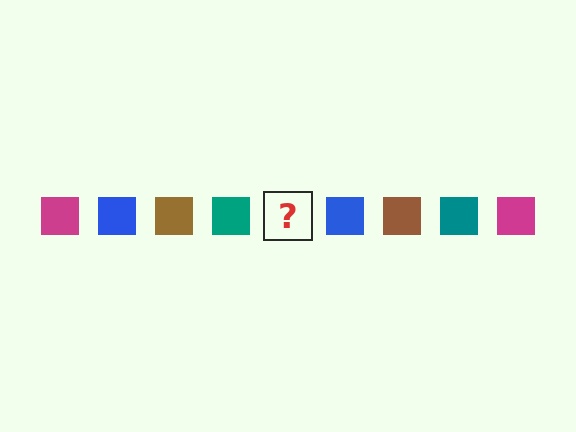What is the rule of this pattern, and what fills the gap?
The rule is that the pattern cycles through magenta, blue, brown, teal squares. The gap should be filled with a magenta square.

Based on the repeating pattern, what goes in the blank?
The blank should be a magenta square.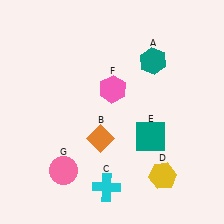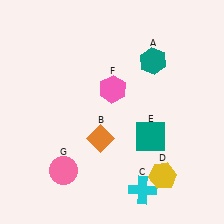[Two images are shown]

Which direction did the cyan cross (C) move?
The cyan cross (C) moved right.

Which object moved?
The cyan cross (C) moved right.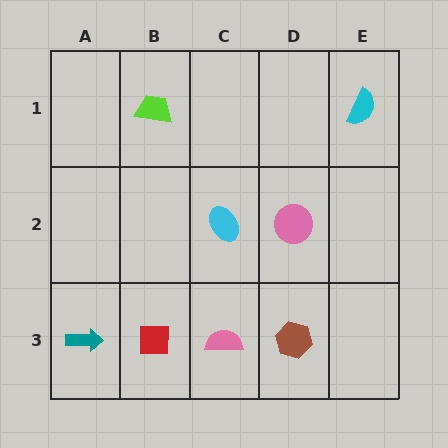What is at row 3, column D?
A brown hexagon.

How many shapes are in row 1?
2 shapes.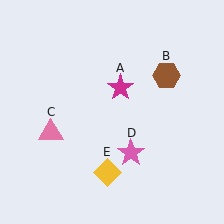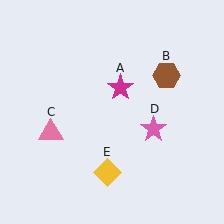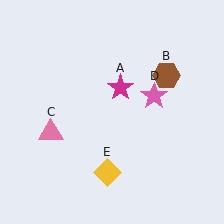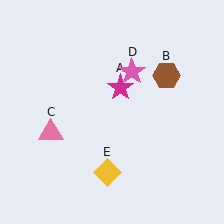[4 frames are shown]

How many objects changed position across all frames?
1 object changed position: pink star (object D).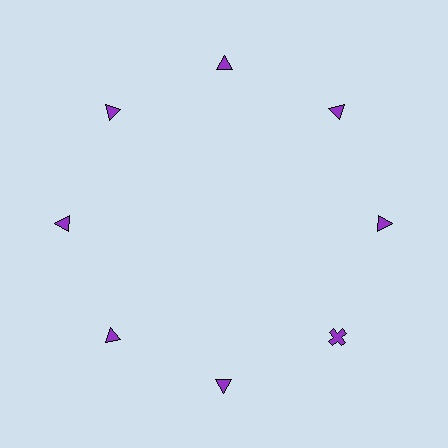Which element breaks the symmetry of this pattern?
The purple cross at roughly the 4 o'clock position breaks the symmetry. All other shapes are purple triangles.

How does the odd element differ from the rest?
It has a different shape: cross instead of triangle.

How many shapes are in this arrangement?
There are 8 shapes arranged in a ring pattern.